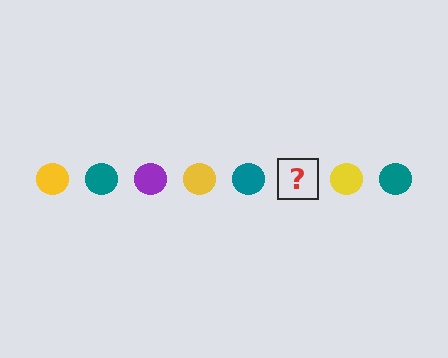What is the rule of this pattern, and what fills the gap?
The rule is that the pattern cycles through yellow, teal, purple circles. The gap should be filled with a purple circle.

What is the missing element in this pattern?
The missing element is a purple circle.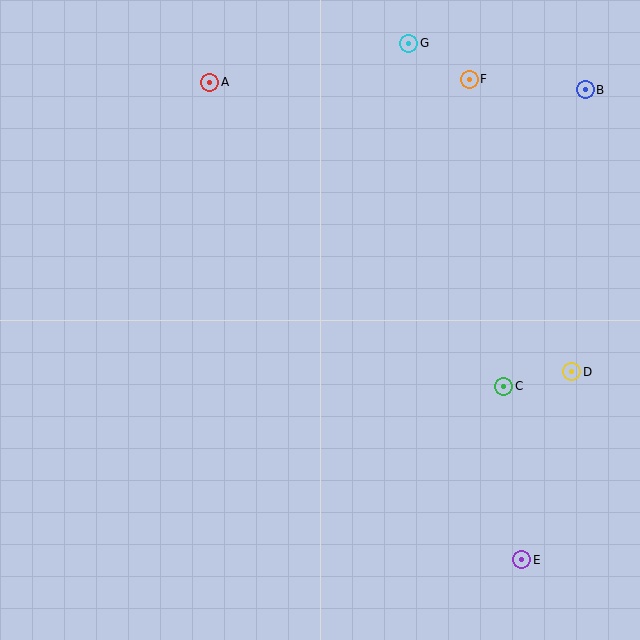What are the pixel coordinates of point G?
Point G is at (409, 43).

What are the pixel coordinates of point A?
Point A is at (210, 82).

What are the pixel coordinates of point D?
Point D is at (572, 372).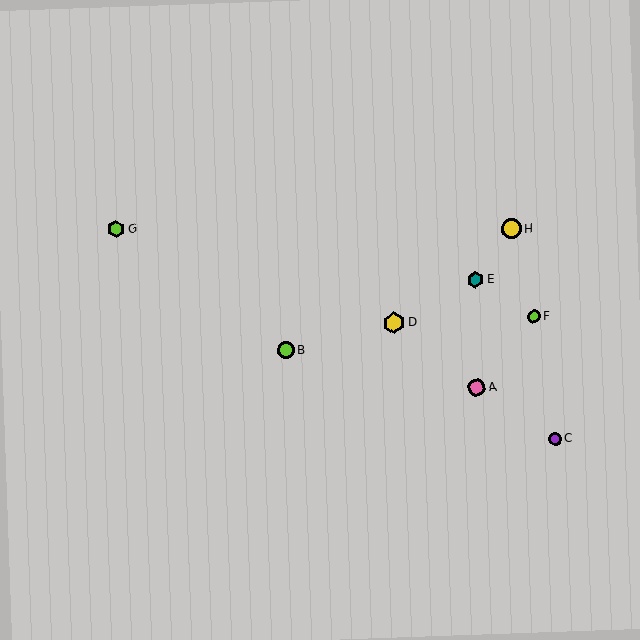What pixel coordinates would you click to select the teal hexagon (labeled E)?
Click at (475, 280) to select the teal hexagon E.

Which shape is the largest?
The yellow hexagon (labeled D) is the largest.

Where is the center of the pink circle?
The center of the pink circle is at (477, 388).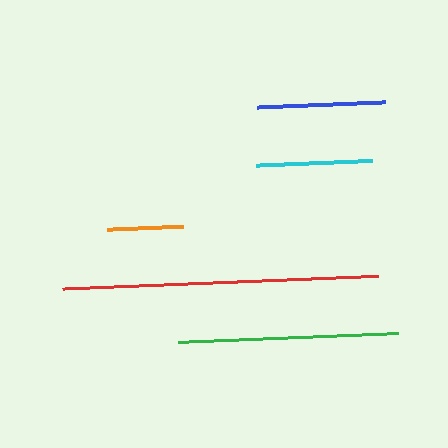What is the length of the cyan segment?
The cyan segment is approximately 116 pixels long.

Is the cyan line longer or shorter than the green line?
The green line is longer than the cyan line.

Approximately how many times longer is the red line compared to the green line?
The red line is approximately 1.4 times the length of the green line.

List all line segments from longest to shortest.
From longest to shortest: red, green, blue, cyan, orange.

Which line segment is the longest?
The red line is the longest at approximately 316 pixels.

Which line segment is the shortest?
The orange line is the shortest at approximately 76 pixels.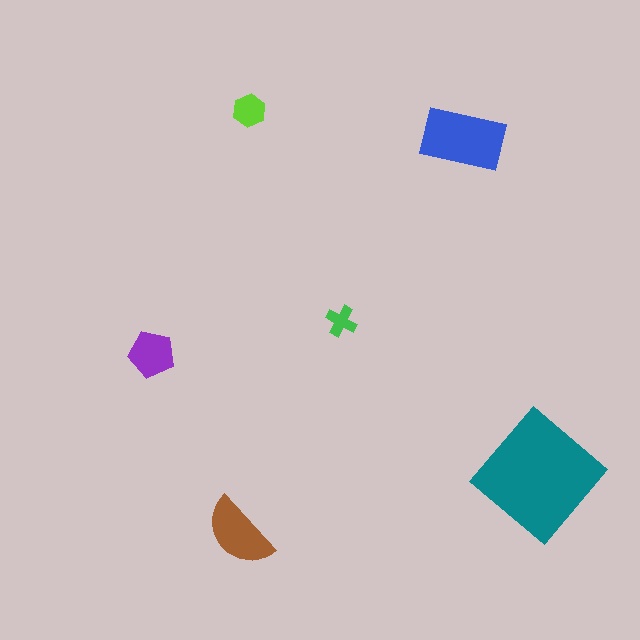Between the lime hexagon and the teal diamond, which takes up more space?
The teal diamond.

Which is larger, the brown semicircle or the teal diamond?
The teal diamond.